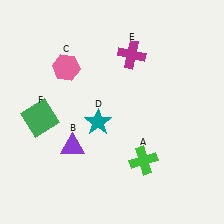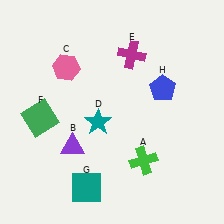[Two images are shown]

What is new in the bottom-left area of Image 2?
A teal square (G) was added in the bottom-left area of Image 2.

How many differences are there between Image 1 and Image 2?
There are 2 differences between the two images.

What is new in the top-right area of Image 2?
A blue pentagon (H) was added in the top-right area of Image 2.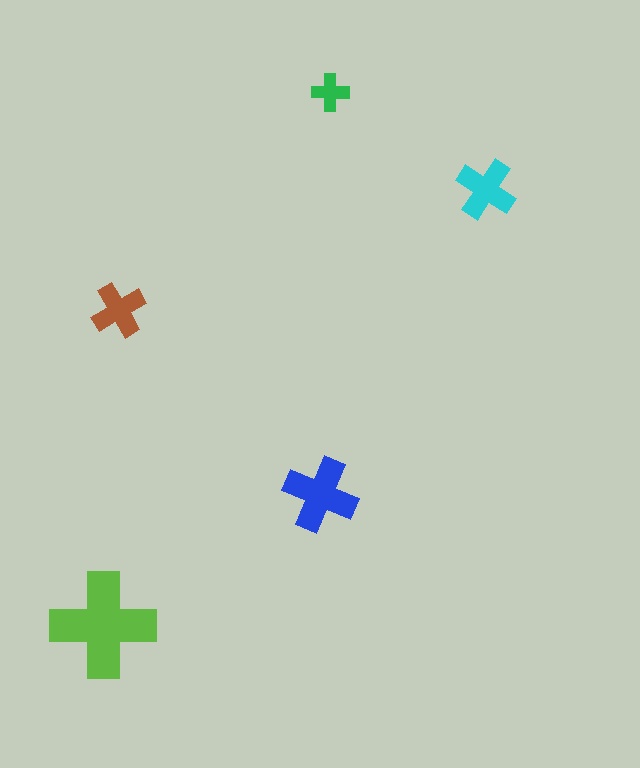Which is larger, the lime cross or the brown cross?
The lime one.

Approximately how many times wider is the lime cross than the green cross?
About 3 times wider.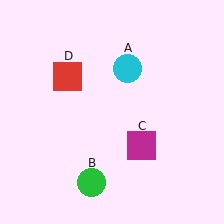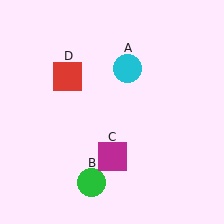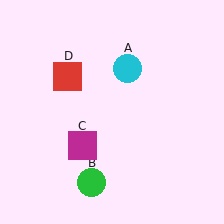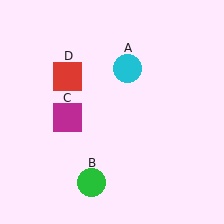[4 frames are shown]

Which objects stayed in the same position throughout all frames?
Cyan circle (object A) and green circle (object B) and red square (object D) remained stationary.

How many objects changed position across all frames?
1 object changed position: magenta square (object C).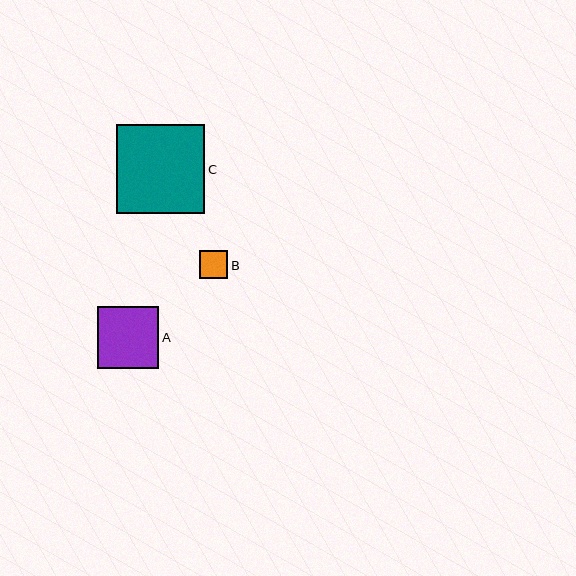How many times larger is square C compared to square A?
Square C is approximately 1.4 times the size of square A.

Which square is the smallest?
Square B is the smallest with a size of approximately 28 pixels.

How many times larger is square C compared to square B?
Square C is approximately 3.1 times the size of square B.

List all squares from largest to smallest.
From largest to smallest: C, A, B.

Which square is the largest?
Square C is the largest with a size of approximately 88 pixels.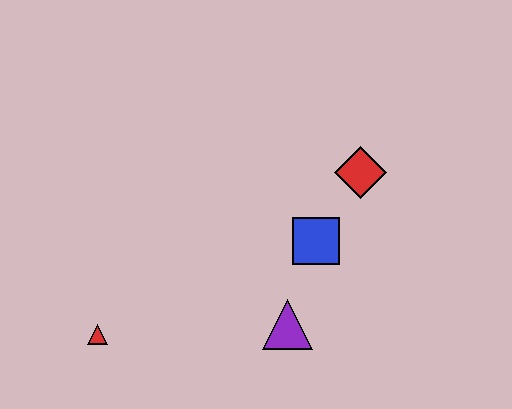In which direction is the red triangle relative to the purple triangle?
The red triangle is to the left of the purple triangle.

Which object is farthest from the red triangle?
The red diamond is farthest from the red triangle.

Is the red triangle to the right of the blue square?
No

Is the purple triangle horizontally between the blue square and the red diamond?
No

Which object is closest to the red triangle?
The purple triangle is closest to the red triangle.